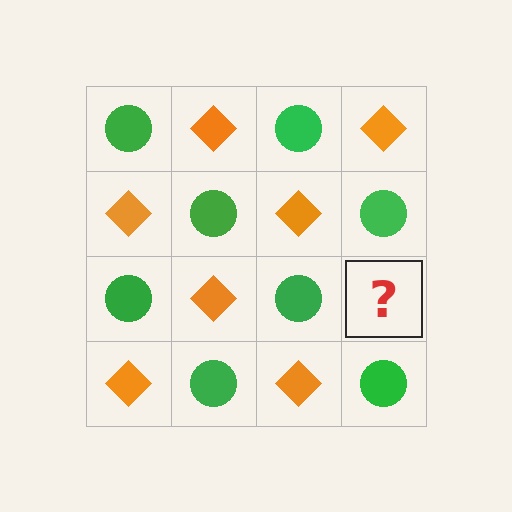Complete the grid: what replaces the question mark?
The question mark should be replaced with an orange diamond.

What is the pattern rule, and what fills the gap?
The rule is that it alternates green circle and orange diamond in a checkerboard pattern. The gap should be filled with an orange diamond.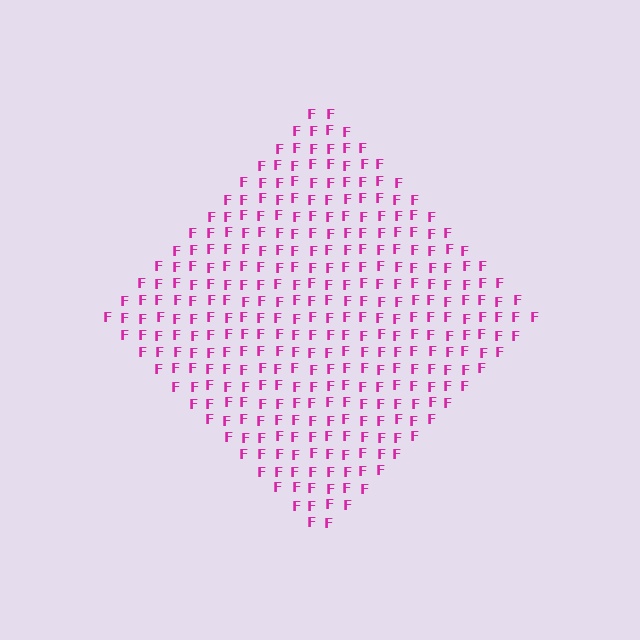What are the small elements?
The small elements are letter F's.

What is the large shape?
The large shape is a diamond.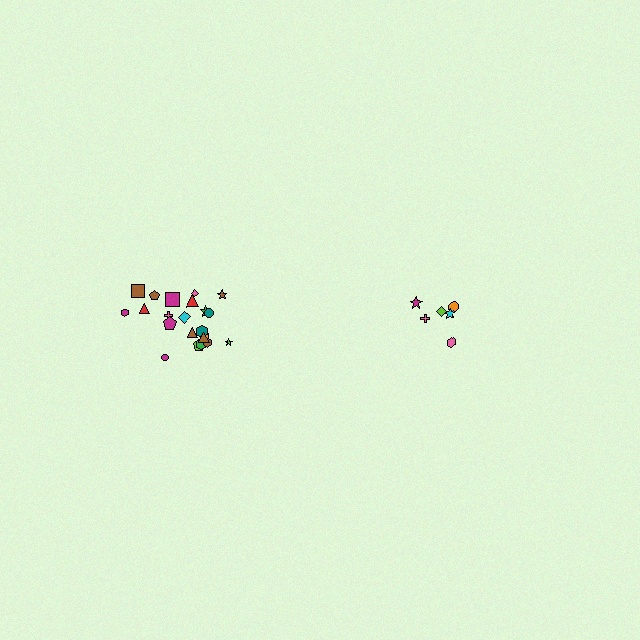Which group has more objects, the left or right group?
The left group.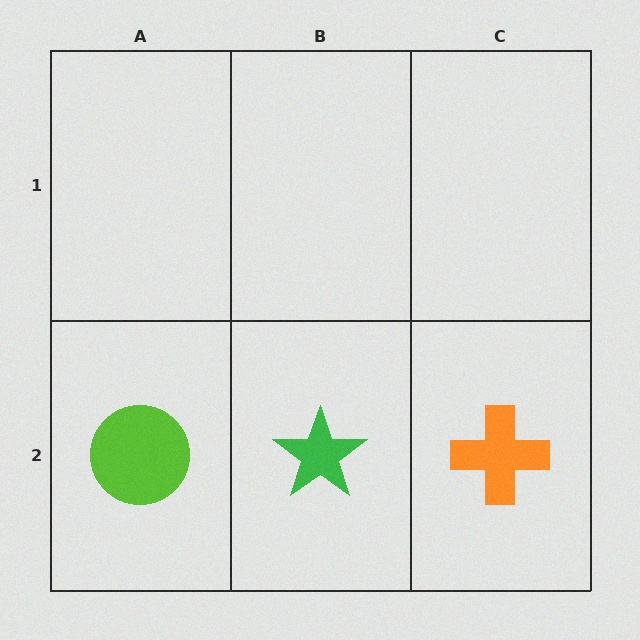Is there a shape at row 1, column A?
No, that cell is empty.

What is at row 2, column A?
A lime circle.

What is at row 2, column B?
A green star.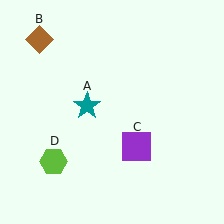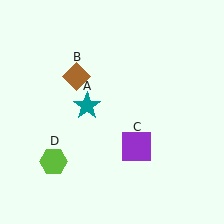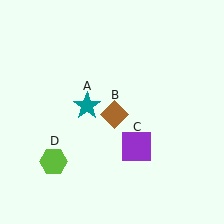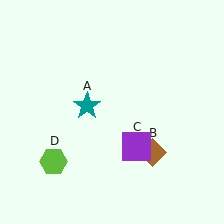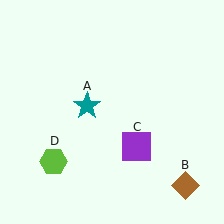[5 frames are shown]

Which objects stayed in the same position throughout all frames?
Teal star (object A) and purple square (object C) and lime hexagon (object D) remained stationary.